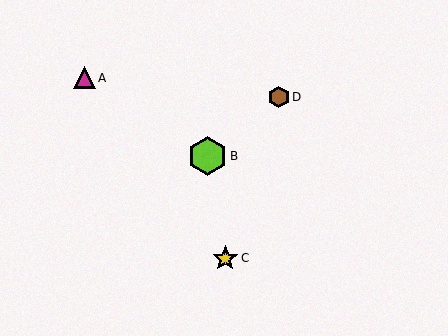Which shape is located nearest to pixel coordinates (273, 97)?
The brown hexagon (labeled D) at (279, 97) is nearest to that location.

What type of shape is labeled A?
Shape A is a magenta triangle.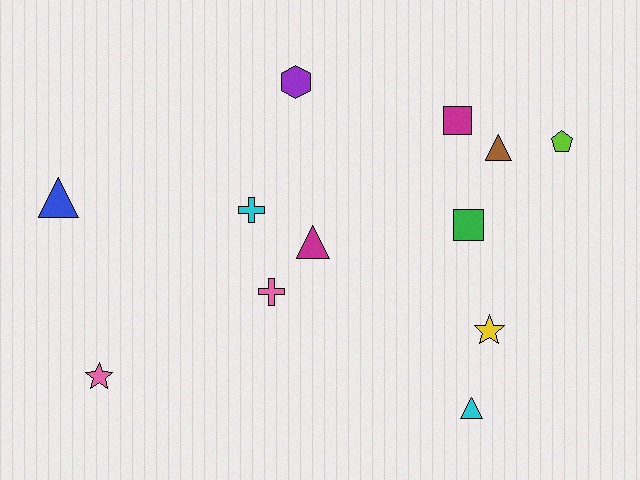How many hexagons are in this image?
There is 1 hexagon.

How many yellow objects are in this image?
There is 1 yellow object.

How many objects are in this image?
There are 12 objects.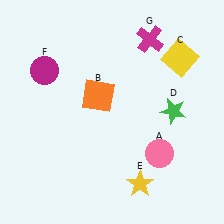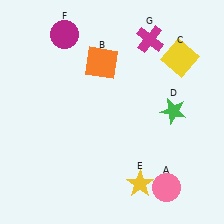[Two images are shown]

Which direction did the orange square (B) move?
The orange square (B) moved up.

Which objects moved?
The objects that moved are: the pink circle (A), the orange square (B), the magenta circle (F).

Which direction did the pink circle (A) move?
The pink circle (A) moved down.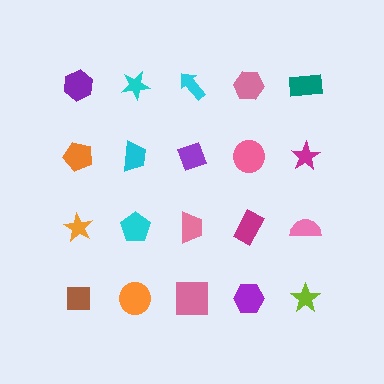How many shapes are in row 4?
5 shapes.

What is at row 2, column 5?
A magenta star.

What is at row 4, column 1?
A brown square.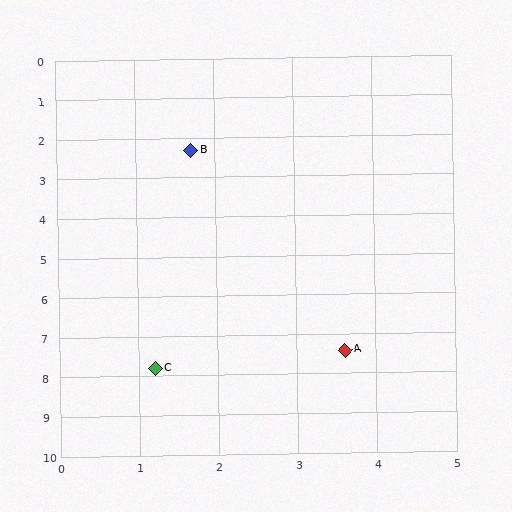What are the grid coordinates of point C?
Point C is at approximately (1.2, 7.8).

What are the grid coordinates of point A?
Point A is at approximately (3.6, 7.4).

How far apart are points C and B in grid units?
Points C and B are about 5.5 grid units apart.